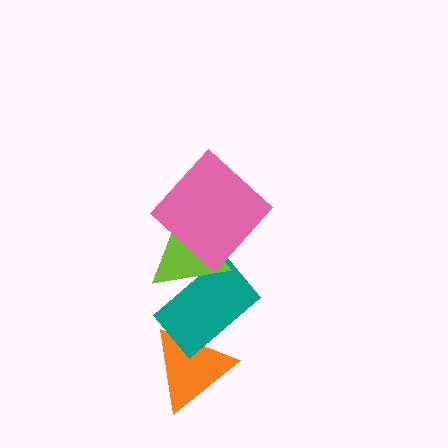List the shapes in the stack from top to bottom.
From top to bottom: the pink diamond, the lime triangle, the teal rectangle, the orange triangle.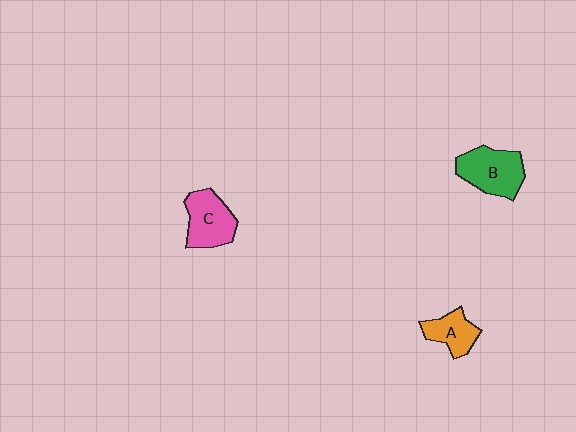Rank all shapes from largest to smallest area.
From largest to smallest: B (green), C (pink), A (orange).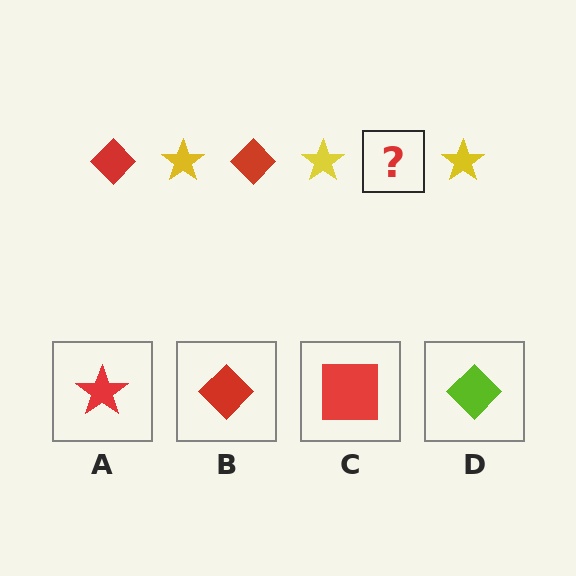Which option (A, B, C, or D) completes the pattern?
B.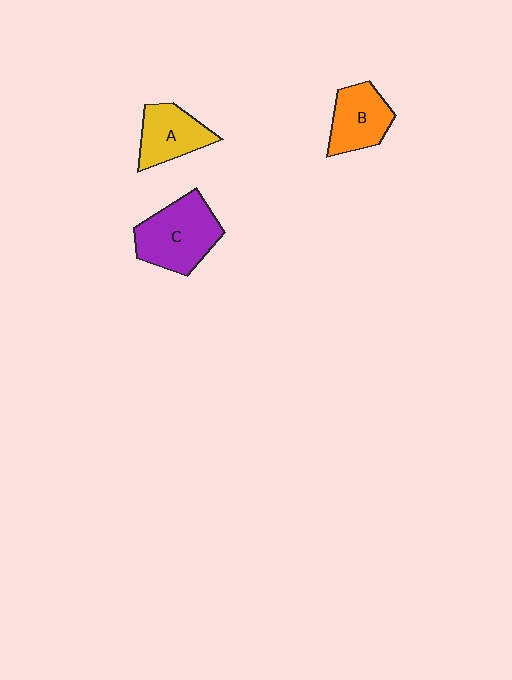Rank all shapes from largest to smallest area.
From largest to smallest: C (purple), B (orange), A (yellow).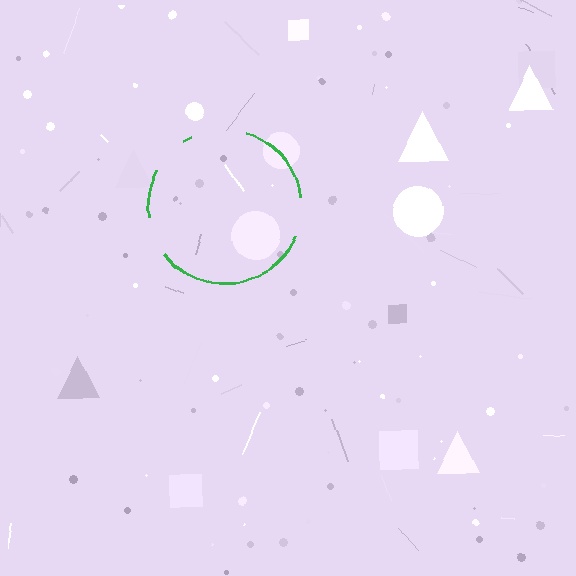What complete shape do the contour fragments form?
The contour fragments form a circle.